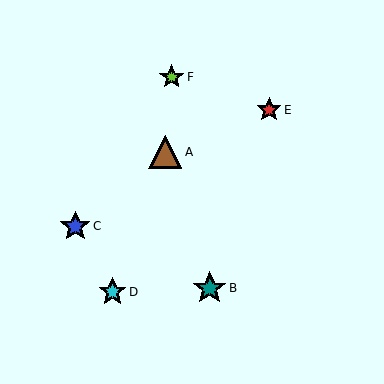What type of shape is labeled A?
Shape A is a brown triangle.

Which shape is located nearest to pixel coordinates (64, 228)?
The blue star (labeled C) at (75, 226) is nearest to that location.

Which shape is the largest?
The teal star (labeled B) is the largest.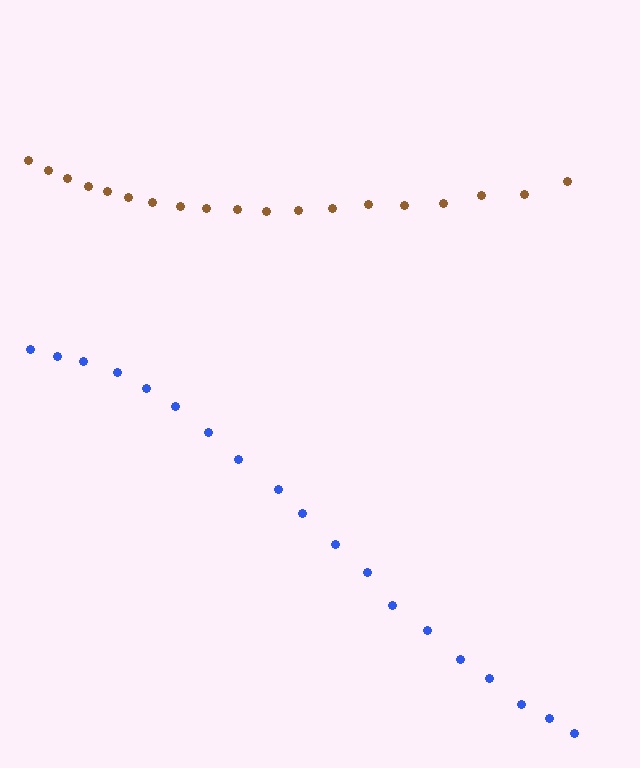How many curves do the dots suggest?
There are 2 distinct paths.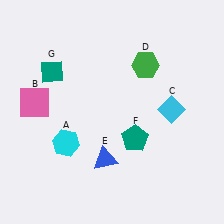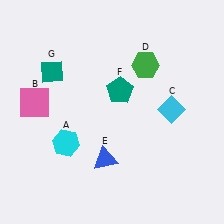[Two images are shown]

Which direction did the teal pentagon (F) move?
The teal pentagon (F) moved up.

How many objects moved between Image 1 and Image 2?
1 object moved between the two images.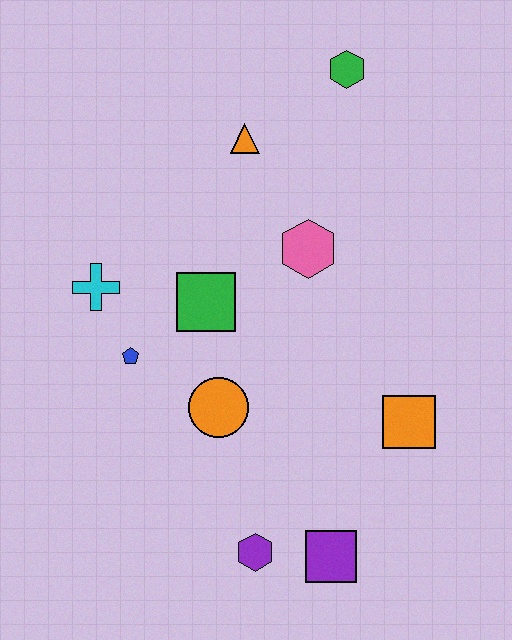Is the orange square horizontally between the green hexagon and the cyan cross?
No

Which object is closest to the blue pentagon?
The cyan cross is closest to the blue pentagon.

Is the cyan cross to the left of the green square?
Yes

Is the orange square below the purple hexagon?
No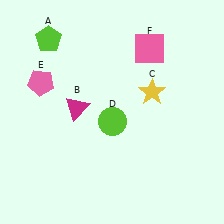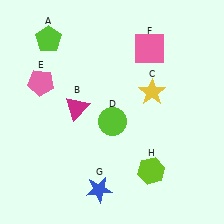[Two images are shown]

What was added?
A blue star (G), a lime hexagon (H) were added in Image 2.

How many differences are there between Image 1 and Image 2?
There are 2 differences between the two images.